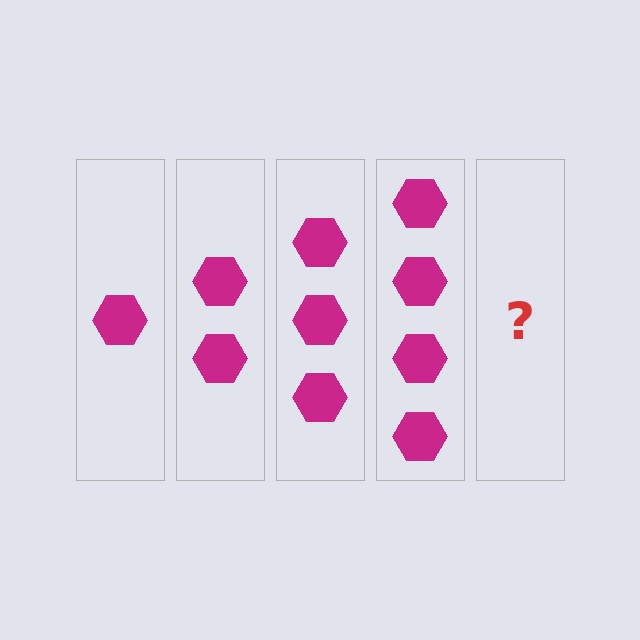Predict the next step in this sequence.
The next step is 5 hexagons.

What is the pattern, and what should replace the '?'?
The pattern is that each step adds one more hexagon. The '?' should be 5 hexagons.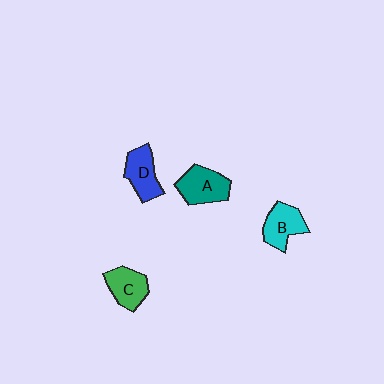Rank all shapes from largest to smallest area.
From largest to smallest: A (teal), D (blue), B (cyan), C (green).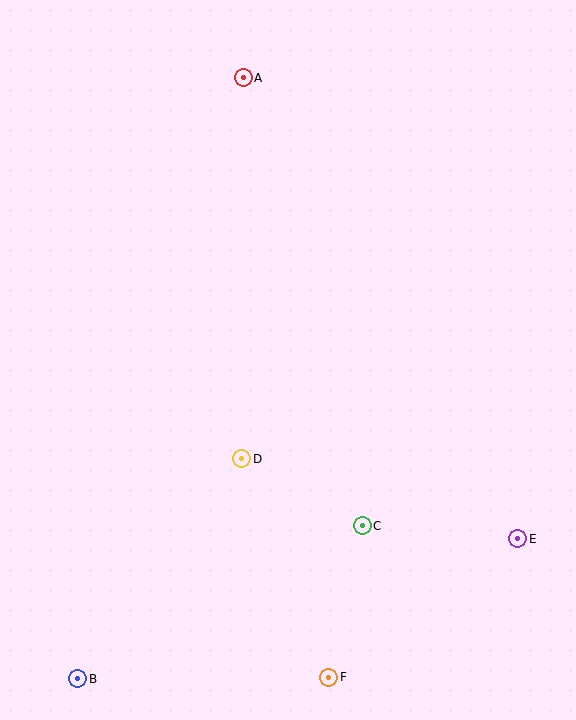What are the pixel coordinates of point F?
Point F is at (329, 677).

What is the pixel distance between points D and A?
The distance between D and A is 381 pixels.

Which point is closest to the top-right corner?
Point A is closest to the top-right corner.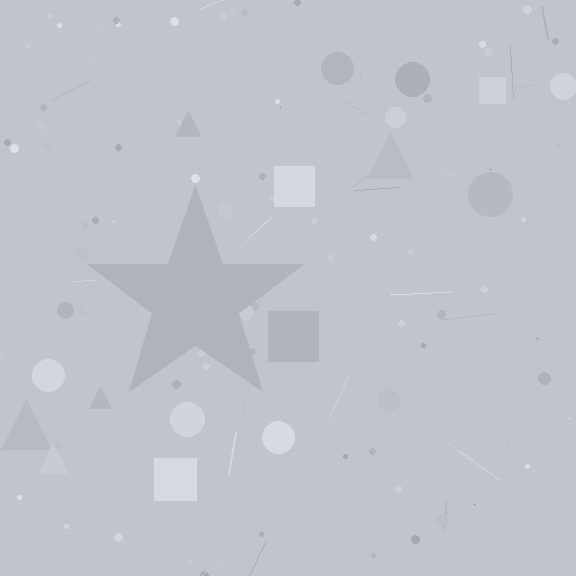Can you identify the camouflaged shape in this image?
The camouflaged shape is a star.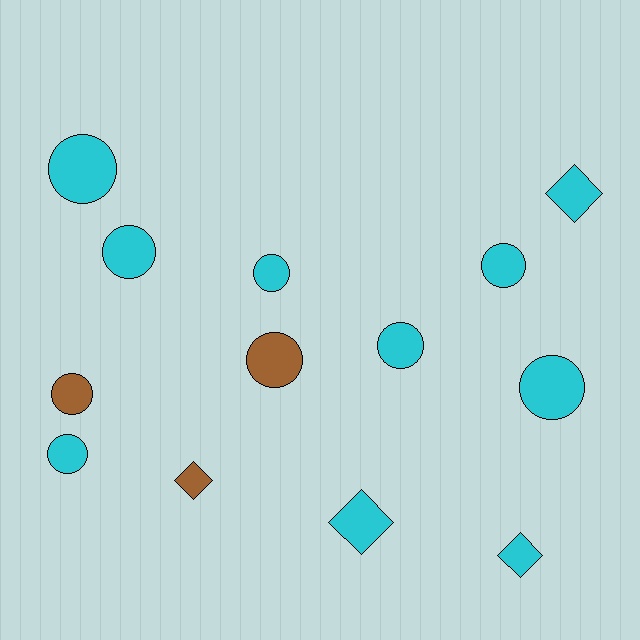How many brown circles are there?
There are 2 brown circles.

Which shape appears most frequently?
Circle, with 9 objects.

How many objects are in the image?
There are 13 objects.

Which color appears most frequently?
Cyan, with 10 objects.